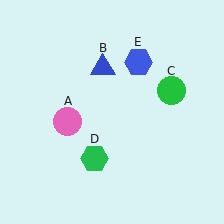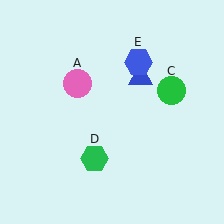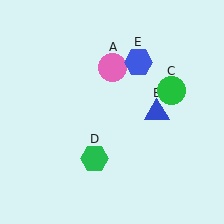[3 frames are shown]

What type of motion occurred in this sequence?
The pink circle (object A), blue triangle (object B) rotated clockwise around the center of the scene.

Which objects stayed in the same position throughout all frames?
Green circle (object C) and green hexagon (object D) and blue hexagon (object E) remained stationary.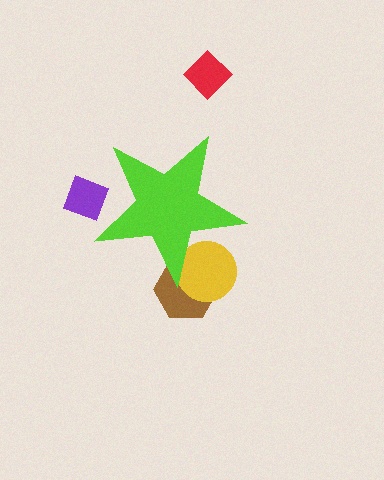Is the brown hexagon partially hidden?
Yes, the brown hexagon is partially hidden behind the lime star.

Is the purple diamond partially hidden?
Yes, the purple diamond is partially hidden behind the lime star.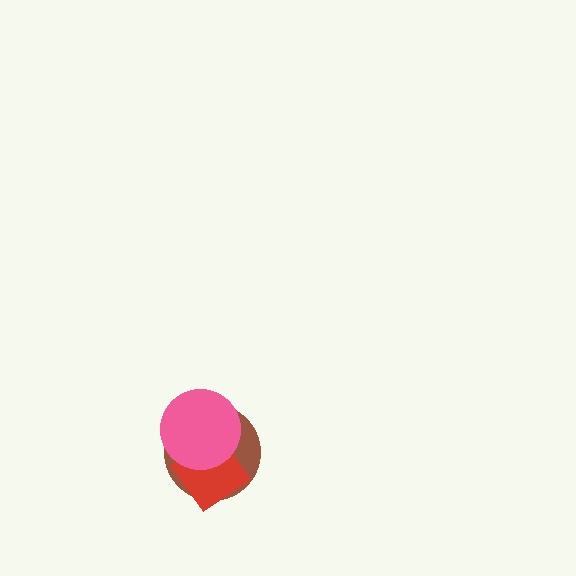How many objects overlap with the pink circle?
2 objects overlap with the pink circle.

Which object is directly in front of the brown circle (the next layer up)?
The red diamond is directly in front of the brown circle.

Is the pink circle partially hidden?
No, no other shape covers it.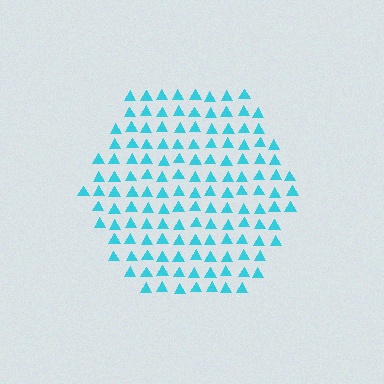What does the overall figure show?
The overall figure shows a hexagon.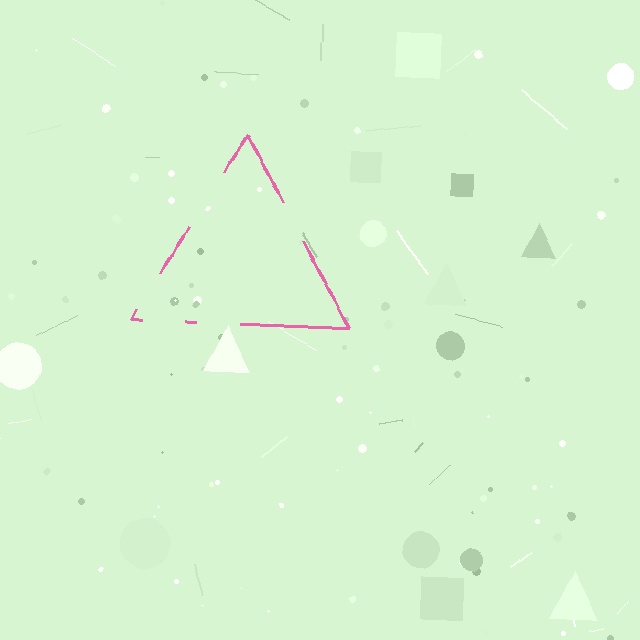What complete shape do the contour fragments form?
The contour fragments form a triangle.